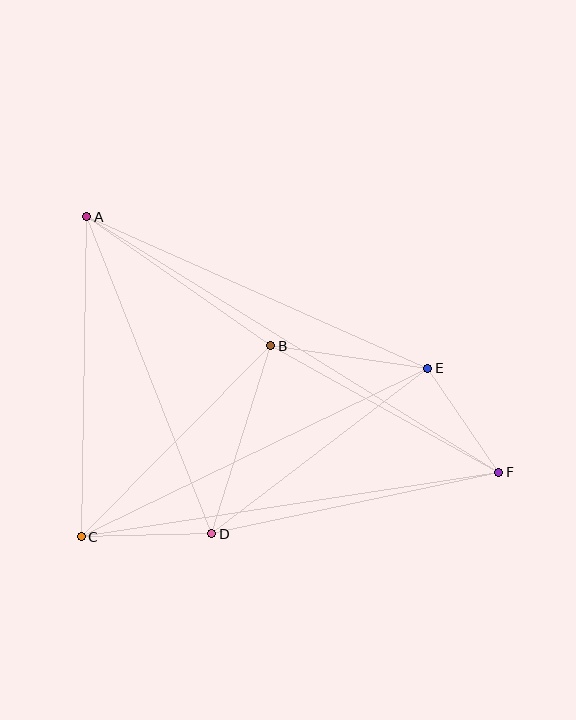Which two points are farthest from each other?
Points A and F are farthest from each other.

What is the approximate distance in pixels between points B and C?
The distance between B and C is approximately 269 pixels.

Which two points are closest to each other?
Points E and F are closest to each other.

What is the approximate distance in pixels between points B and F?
The distance between B and F is approximately 261 pixels.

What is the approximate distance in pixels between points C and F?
The distance between C and F is approximately 422 pixels.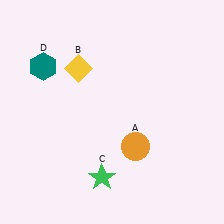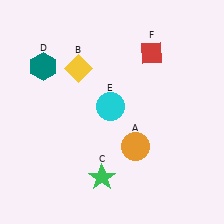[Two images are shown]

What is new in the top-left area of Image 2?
A cyan circle (E) was added in the top-left area of Image 2.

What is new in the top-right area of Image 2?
A red diamond (F) was added in the top-right area of Image 2.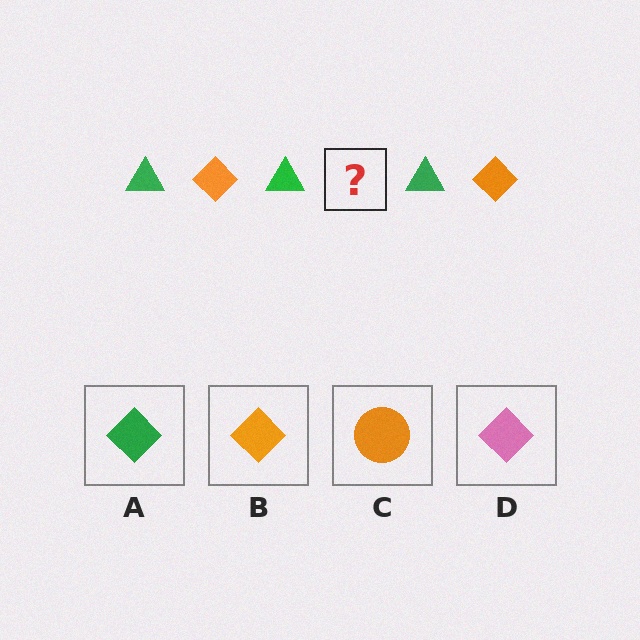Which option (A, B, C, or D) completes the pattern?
B.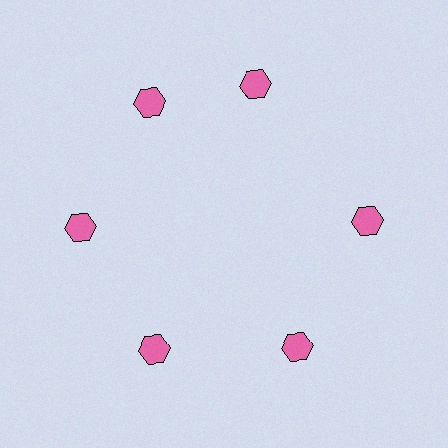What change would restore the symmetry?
The symmetry would be restored by rotating it back into even spacing with its neighbors so that all 6 hexagons sit at equal angles and equal distance from the center.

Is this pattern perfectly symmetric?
No. The 6 pink hexagons are arranged in a ring, but one element near the 1 o'clock position is rotated out of alignment along the ring, breaking the 6-fold rotational symmetry.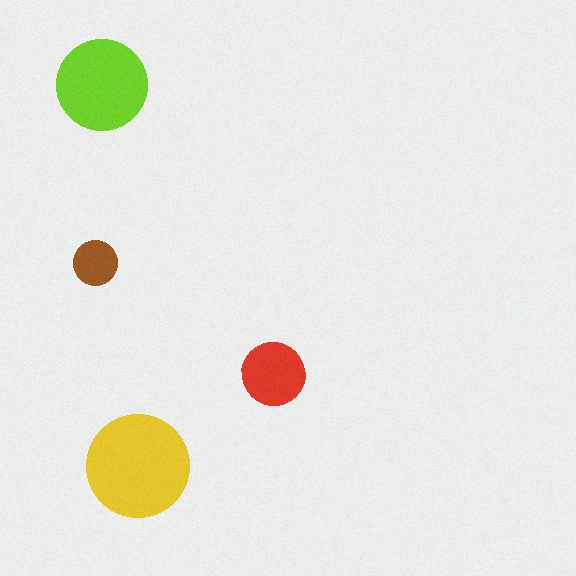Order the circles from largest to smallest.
the yellow one, the lime one, the red one, the brown one.